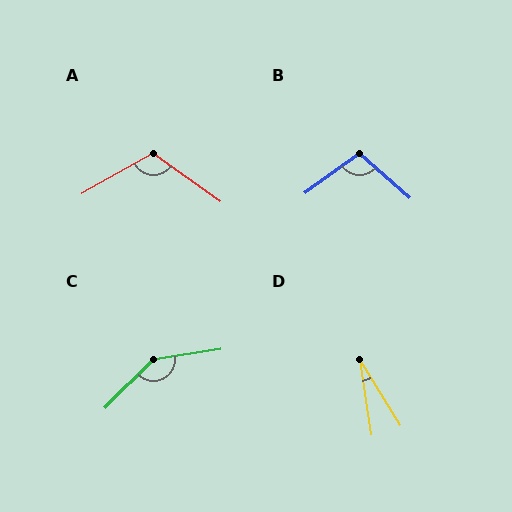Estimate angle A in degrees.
Approximately 114 degrees.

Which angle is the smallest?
D, at approximately 23 degrees.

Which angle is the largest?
C, at approximately 144 degrees.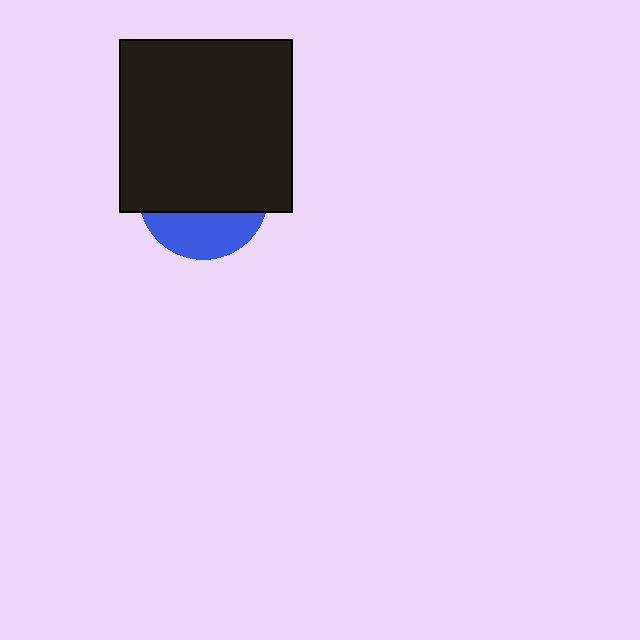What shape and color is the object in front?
The object in front is a black square.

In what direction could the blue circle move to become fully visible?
The blue circle could move down. That would shift it out from behind the black square entirely.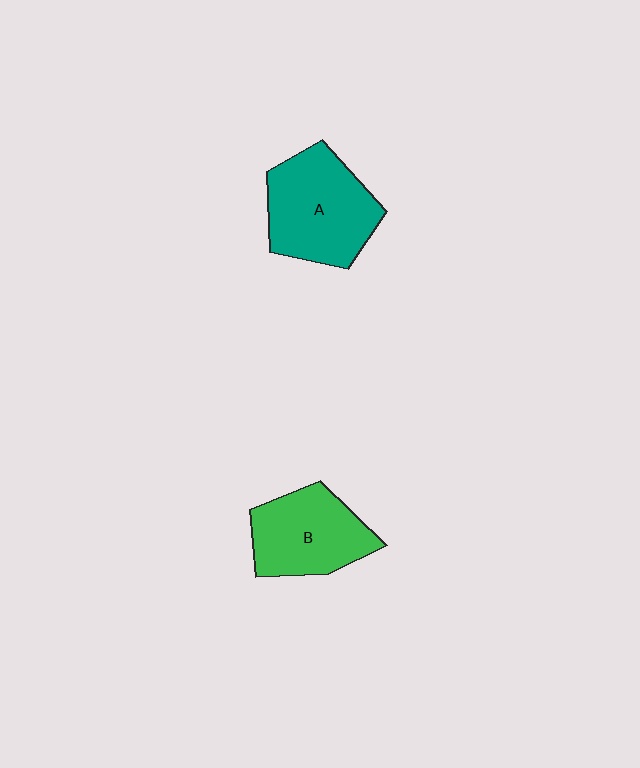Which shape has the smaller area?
Shape B (green).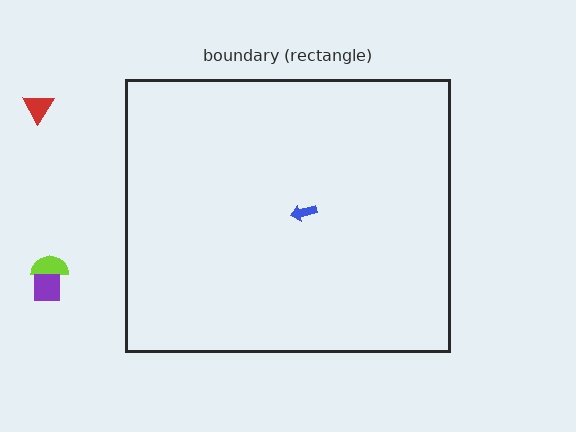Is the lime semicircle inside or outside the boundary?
Outside.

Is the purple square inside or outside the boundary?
Outside.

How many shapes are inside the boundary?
1 inside, 3 outside.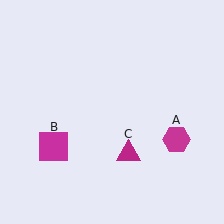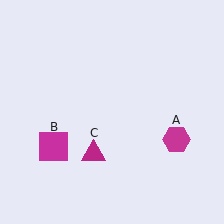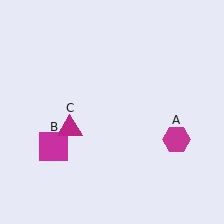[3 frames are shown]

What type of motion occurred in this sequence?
The magenta triangle (object C) rotated clockwise around the center of the scene.